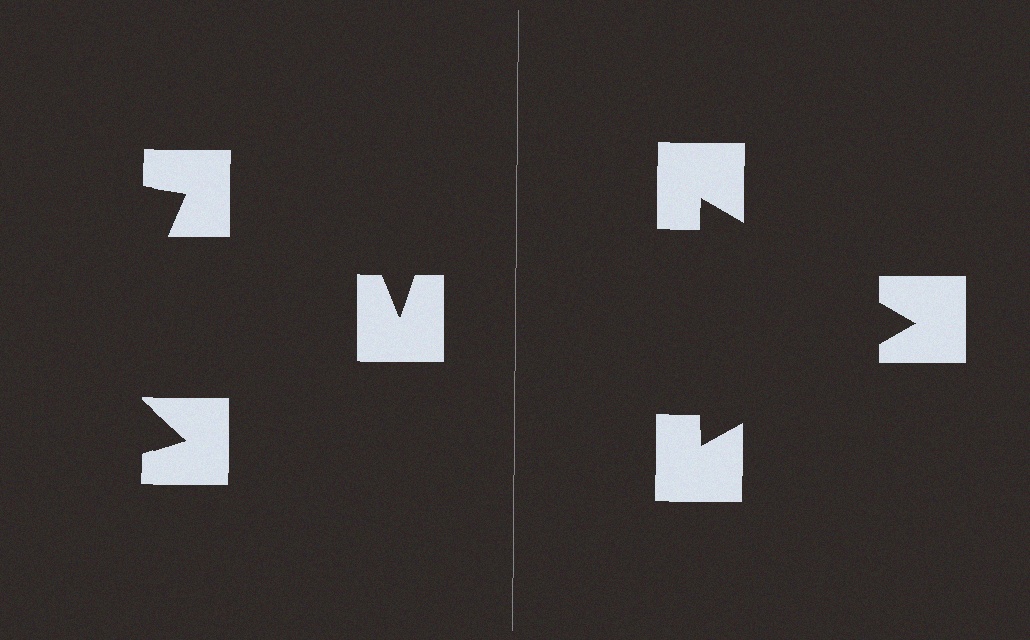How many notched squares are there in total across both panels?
6 — 3 on each side.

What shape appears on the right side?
An illusory triangle.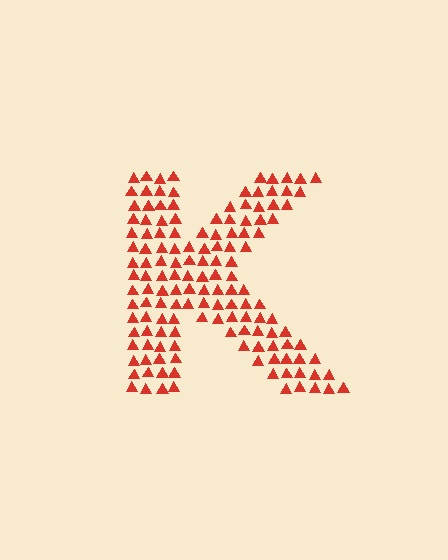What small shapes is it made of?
It is made of small triangles.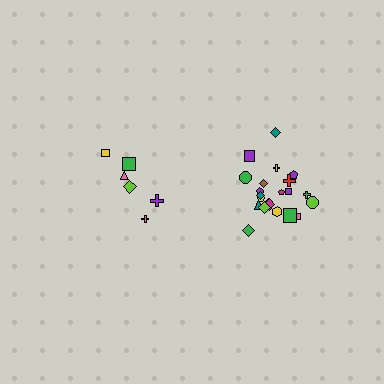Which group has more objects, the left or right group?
The right group.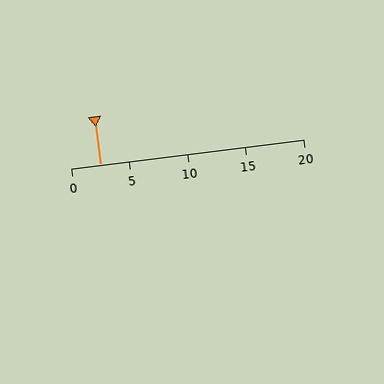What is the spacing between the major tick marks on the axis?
The major ticks are spaced 5 apart.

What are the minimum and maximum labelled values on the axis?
The axis runs from 0 to 20.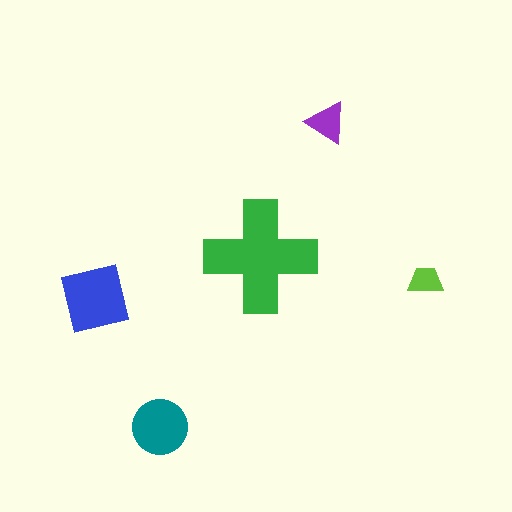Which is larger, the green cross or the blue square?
The green cross.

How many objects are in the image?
There are 5 objects in the image.